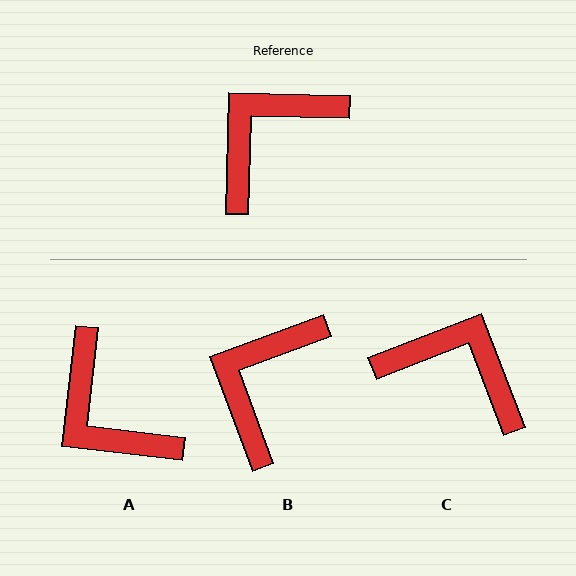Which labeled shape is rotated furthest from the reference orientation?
A, about 85 degrees away.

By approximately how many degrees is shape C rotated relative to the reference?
Approximately 67 degrees clockwise.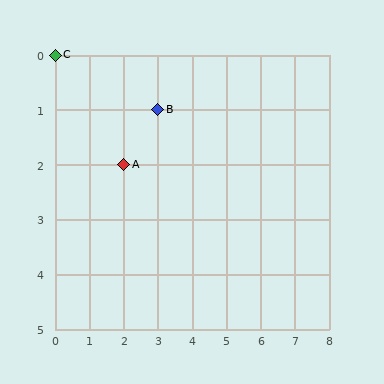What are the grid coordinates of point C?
Point C is at grid coordinates (0, 0).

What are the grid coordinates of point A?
Point A is at grid coordinates (2, 2).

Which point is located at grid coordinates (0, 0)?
Point C is at (0, 0).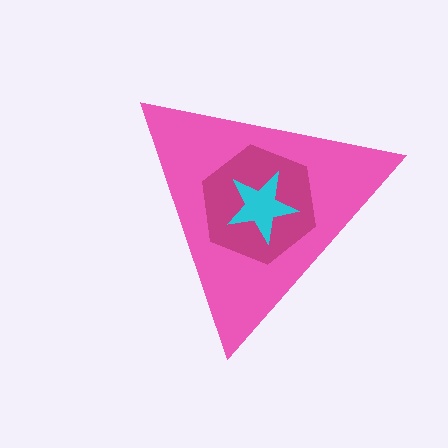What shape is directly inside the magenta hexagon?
The cyan star.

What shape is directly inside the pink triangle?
The magenta hexagon.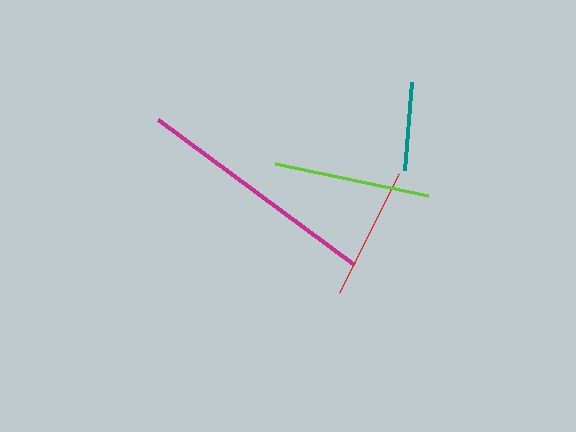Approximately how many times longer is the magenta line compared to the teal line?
The magenta line is approximately 2.8 times the length of the teal line.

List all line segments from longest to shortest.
From longest to shortest: magenta, lime, red, teal.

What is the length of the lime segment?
The lime segment is approximately 156 pixels long.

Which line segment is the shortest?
The teal line is the shortest at approximately 88 pixels.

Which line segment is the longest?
The magenta line is the longest at approximately 244 pixels.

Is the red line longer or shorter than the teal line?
The red line is longer than the teal line.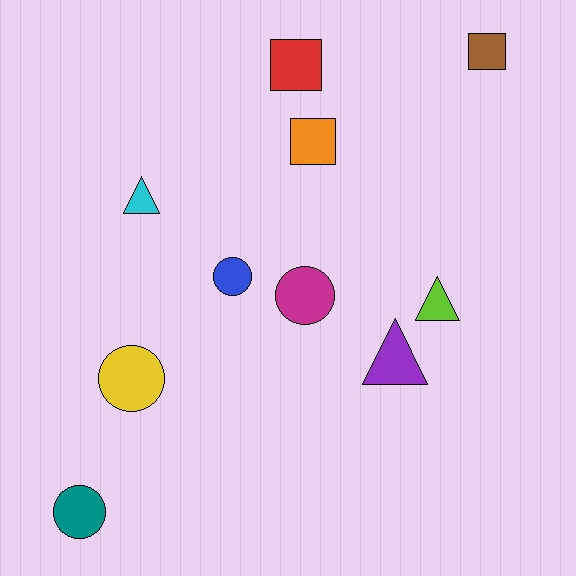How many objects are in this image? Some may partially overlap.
There are 10 objects.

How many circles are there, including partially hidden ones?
There are 4 circles.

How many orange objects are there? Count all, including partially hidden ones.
There is 1 orange object.